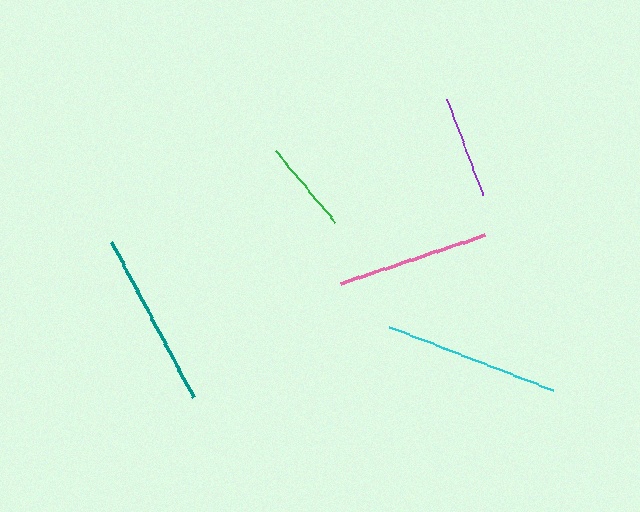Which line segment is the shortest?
The green line is the shortest at approximately 93 pixels.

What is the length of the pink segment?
The pink segment is approximately 152 pixels long.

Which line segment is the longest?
The teal line is the longest at approximately 176 pixels.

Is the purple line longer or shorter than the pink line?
The pink line is longer than the purple line.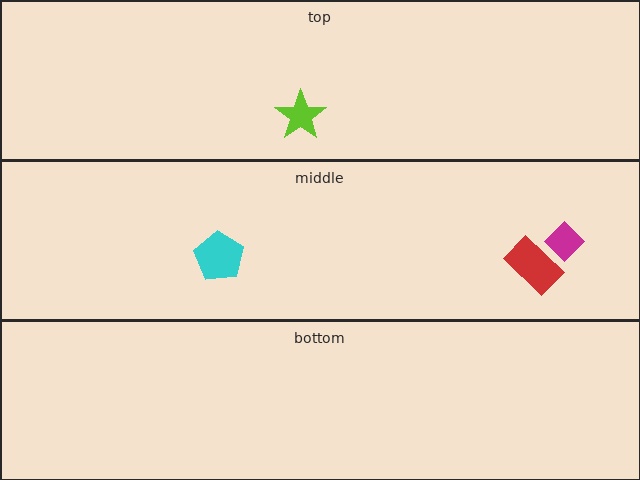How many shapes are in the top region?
1.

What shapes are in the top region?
The lime star.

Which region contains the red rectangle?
The middle region.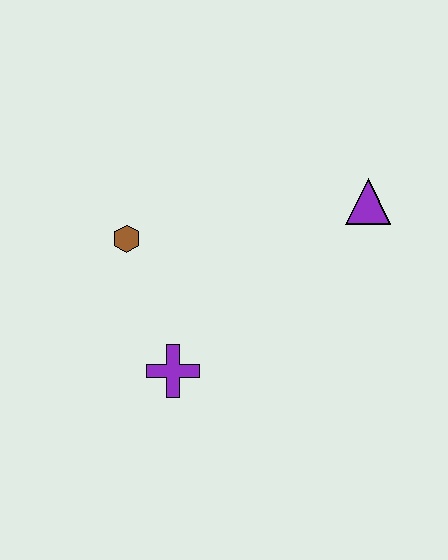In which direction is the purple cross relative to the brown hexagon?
The purple cross is below the brown hexagon.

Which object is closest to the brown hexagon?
The purple cross is closest to the brown hexagon.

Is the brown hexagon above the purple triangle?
No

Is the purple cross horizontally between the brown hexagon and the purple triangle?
Yes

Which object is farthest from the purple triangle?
The purple cross is farthest from the purple triangle.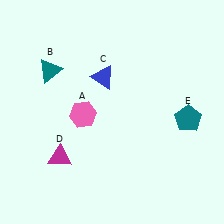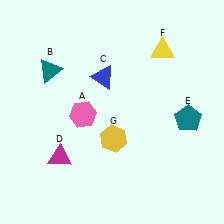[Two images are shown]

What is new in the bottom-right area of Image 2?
A yellow hexagon (G) was added in the bottom-right area of Image 2.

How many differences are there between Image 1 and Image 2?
There are 2 differences between the two images.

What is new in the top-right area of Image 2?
A yellow triangle (F) was added in the top-right area of Image 2.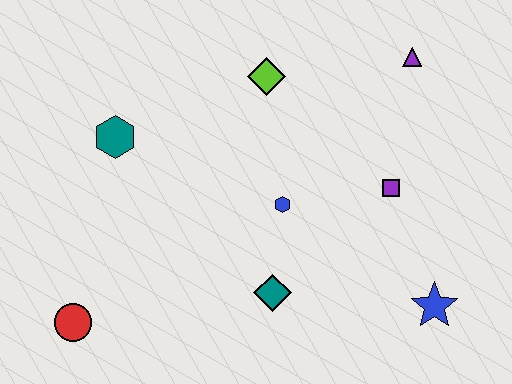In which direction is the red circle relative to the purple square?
The red circle is to the left of the purple square.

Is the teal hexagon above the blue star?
Yes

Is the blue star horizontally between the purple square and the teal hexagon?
No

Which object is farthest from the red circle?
The purple triangle is farthest from the red circle.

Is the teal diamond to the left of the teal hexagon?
No